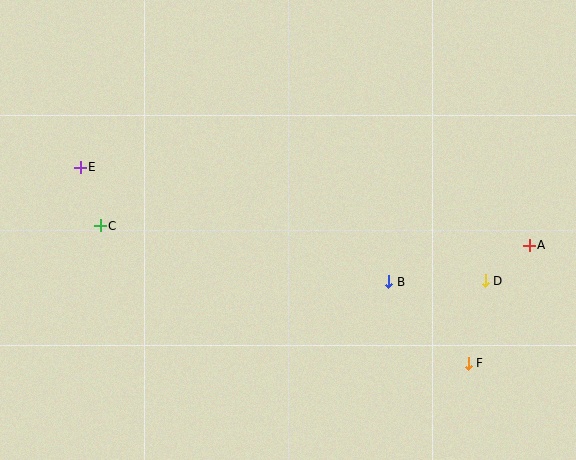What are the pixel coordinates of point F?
Point F is at (468, 363).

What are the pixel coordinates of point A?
Point A is at (529, 245).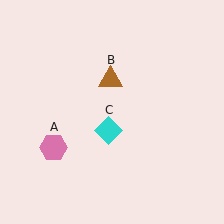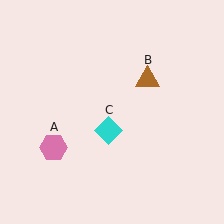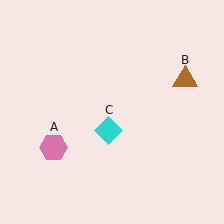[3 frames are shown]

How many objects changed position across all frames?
1 object changed position: brown triangle (object B).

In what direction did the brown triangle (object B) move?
The brown triangle (object B) moved right.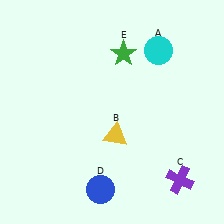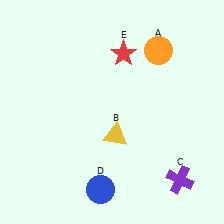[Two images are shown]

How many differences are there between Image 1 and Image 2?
There are 2 differences between the two images.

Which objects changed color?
A changed from cyan to orange. E changed from green to red.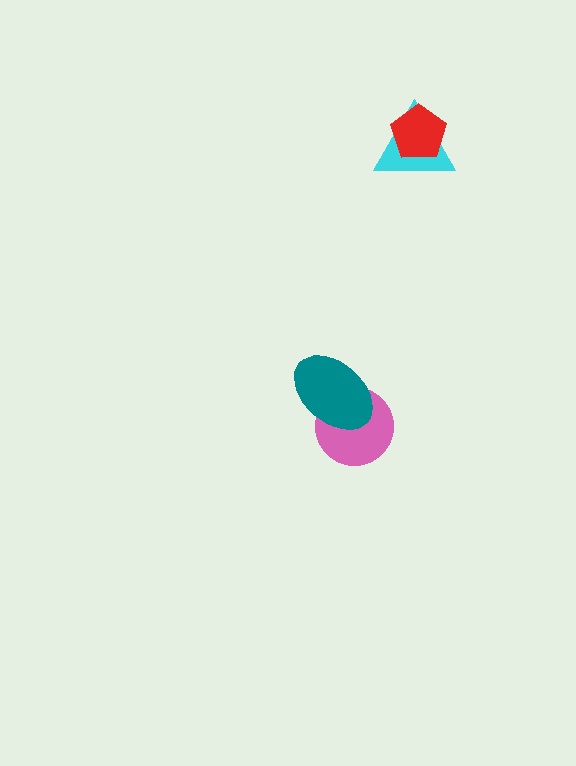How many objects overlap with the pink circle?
1 object overlaps with the pink circle.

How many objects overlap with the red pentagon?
1 object overlaps with the red pentagon.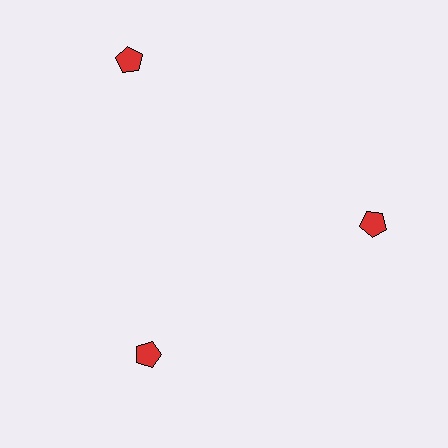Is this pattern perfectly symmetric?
No. The 3 red pentagons are arranged in a ring, but one element near the 11 o'clock position is pushed outward from the center, breaking the 3-fold rotational symmetry.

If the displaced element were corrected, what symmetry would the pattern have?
It would have 3-fold rotational symmetry — the pattern would map onto itself every 120 degrees.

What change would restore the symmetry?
The symmetry would be restored by moving it inward, back onto the ring so that all 3 pentagons sit at equal angles and equal distance from the center.